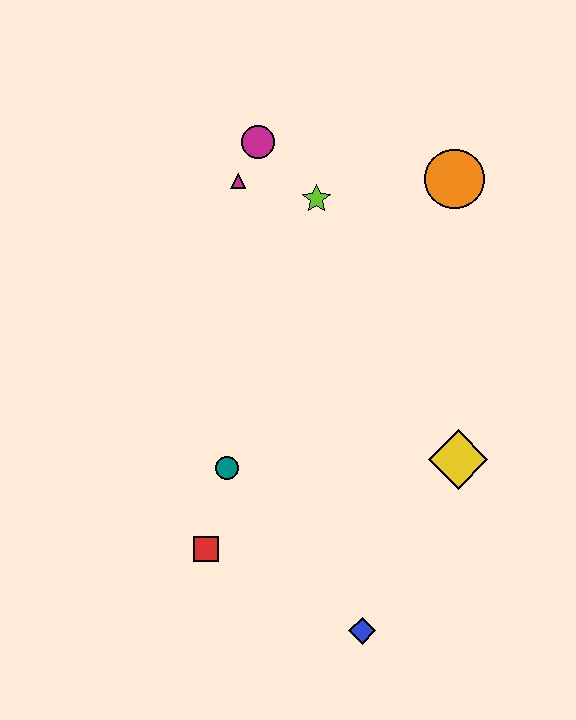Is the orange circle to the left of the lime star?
No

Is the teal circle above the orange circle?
No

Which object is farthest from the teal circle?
The orange circle is farthest from the teal circle.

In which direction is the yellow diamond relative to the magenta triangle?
The yellow diamond is below the magenta triangle.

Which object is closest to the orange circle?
The lime star is closest to the orange circle.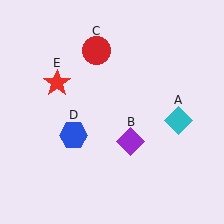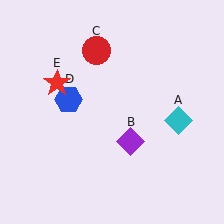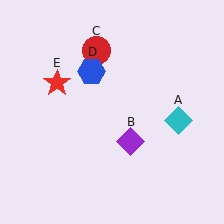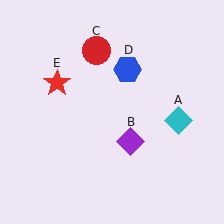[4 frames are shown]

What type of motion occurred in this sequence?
The blue hexagon (object D) rotated clockwise around the center of the scene.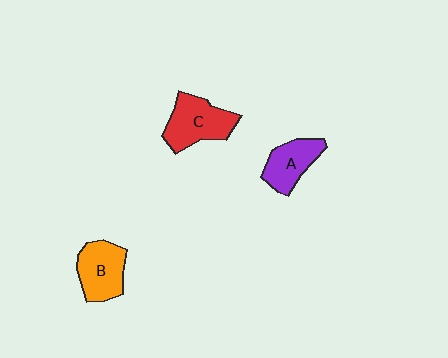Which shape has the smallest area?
Shape A (purple).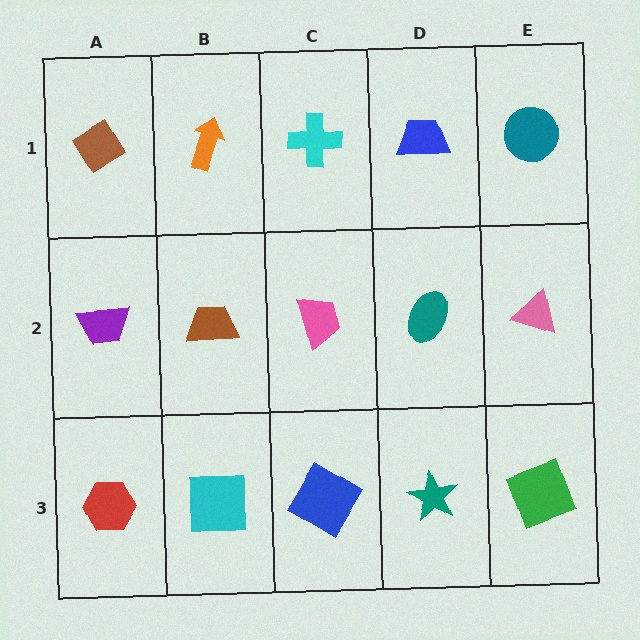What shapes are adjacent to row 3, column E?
A pink triangle (row 2, column E), a teal star (row 3, column D).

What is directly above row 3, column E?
A pink triangle.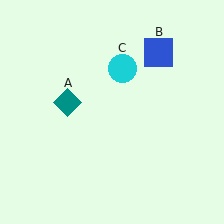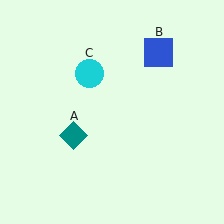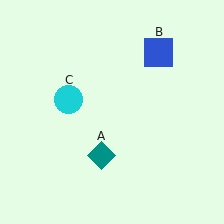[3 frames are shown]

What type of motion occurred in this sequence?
The teal diamond (object A), cyan circle (object C) rotated counterclockwise around the center of the scene.